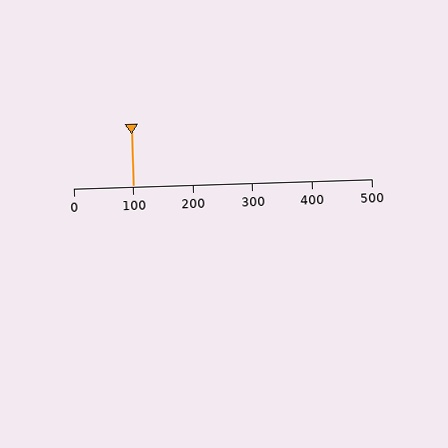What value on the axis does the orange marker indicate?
The marker indicates approximately 100.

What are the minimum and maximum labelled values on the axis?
The axis runs from 0 to 500.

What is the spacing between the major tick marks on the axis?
The major ticks are spaced 100 apart.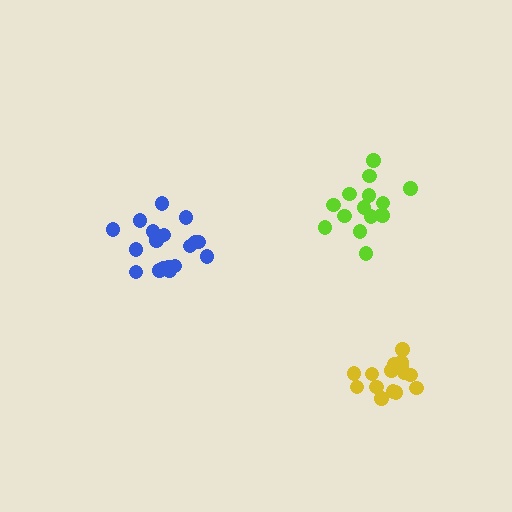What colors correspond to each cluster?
The clusters are colored: lime, blue, yellow.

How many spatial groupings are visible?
There are 3 spatial groupings.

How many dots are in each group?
Group 1: 15 dots, Group 2: 18 dots, Group 3: 15 dots (48 total).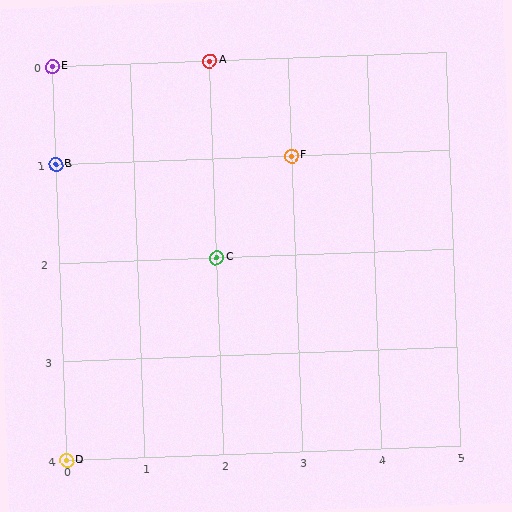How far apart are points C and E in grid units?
Points C and E are 2 columns and 2 rows apart (about 2.8 grid units diagonally).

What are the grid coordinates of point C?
Point C is at grid coordinates (2, 2).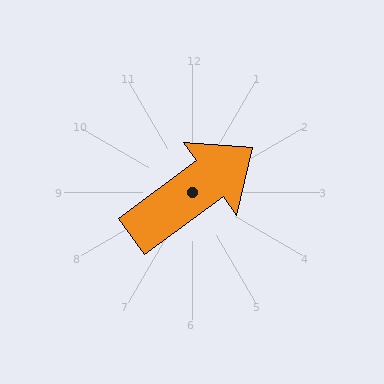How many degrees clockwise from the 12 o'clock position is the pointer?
Approximately 54 degrees.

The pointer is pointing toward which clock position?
Roughly 2 o'clock.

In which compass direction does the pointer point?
Northeast.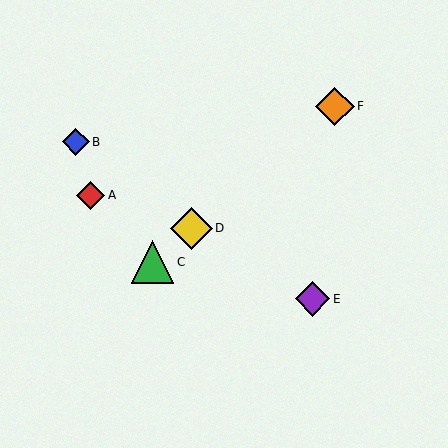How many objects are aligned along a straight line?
3 objects (C, D, F) are aligned along a straight line.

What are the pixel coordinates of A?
Object A is at (91, 195).